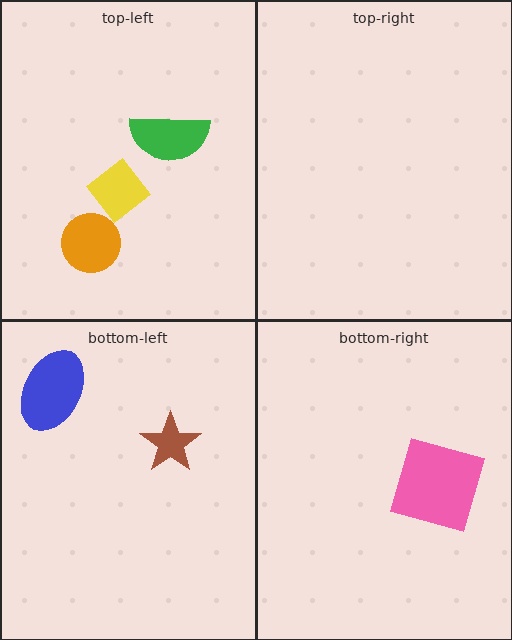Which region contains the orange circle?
The top-left region.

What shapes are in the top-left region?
The orange circle, the green semicircle, the yellow diamond.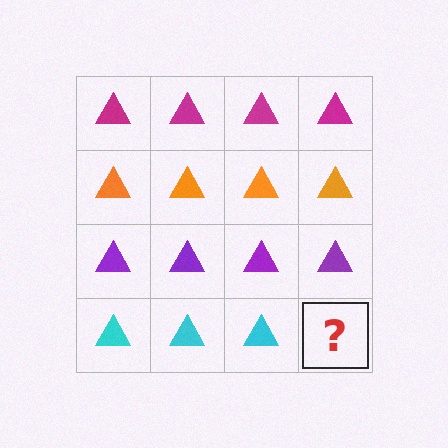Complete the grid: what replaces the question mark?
The question mark should be replaced with a cyan triangle.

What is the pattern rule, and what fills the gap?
The rule is that each row has a consistent color. The gap should be filled with a cyan triangle.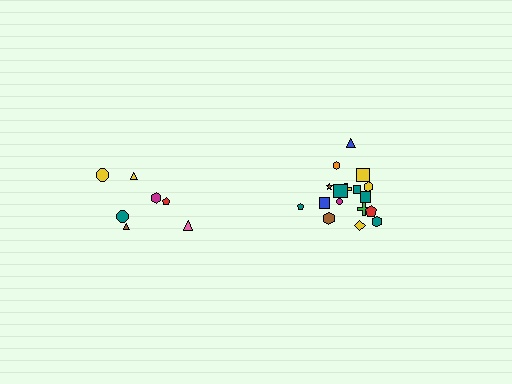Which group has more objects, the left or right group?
The right group.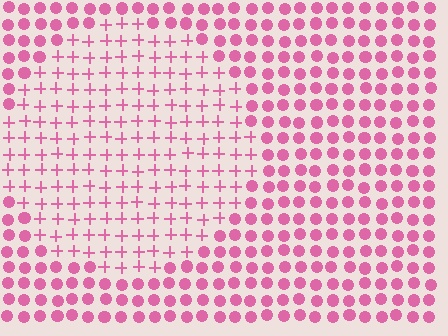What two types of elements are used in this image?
The image uses plus signs inside the circle region and circles outside it.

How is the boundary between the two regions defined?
The boundary is defined by a change in element shape: plus signs inside vs. circles outside. All elements share the same color and spacing.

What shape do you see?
I see a circle.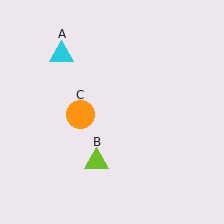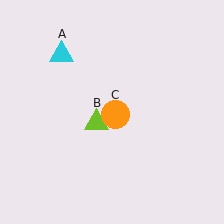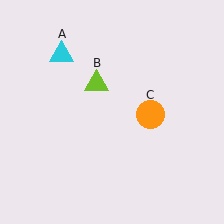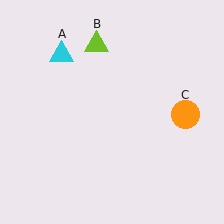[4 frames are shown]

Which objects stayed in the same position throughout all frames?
Cyan triangle (object A) remained stationary.